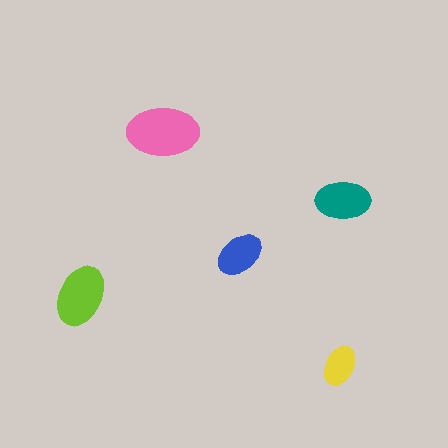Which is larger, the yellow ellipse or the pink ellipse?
The pink one.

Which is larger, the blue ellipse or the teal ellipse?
The teal one.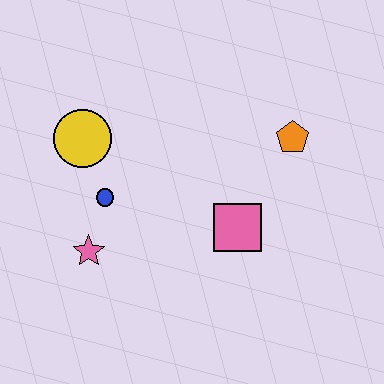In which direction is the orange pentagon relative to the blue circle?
The orange pentagon is to the right of the blue circle.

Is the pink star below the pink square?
Yes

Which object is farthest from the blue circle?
The orange pentagon is farthest from the blue circle.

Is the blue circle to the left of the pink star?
No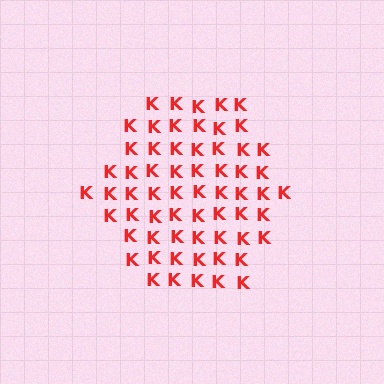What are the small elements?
The small elements are letter K's.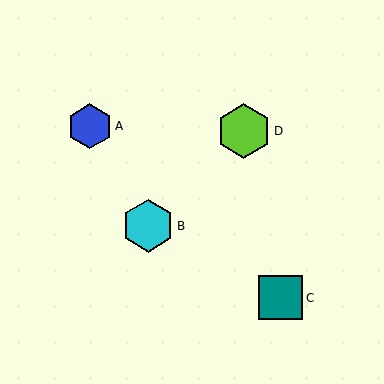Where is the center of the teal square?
The center of the teal square is at (280, 298).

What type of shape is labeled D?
Shape D is a lime hexagon.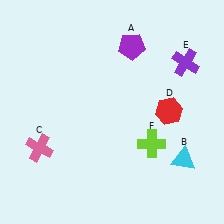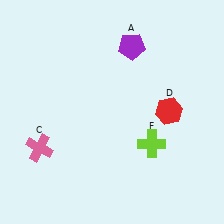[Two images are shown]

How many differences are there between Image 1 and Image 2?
There are 2 differences between the two images.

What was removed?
The purple cross (E), the cyan triangle (B) were removed in Image 2.